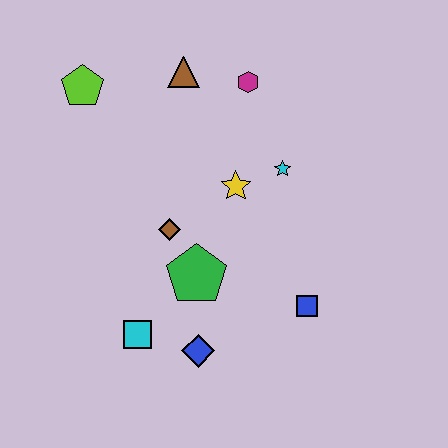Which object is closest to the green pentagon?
The brown diamond is closest to the green pentagon.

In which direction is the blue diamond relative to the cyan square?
The blue diamond is to the right of the cyan square.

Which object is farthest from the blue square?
The lime pentagon is farthest from the blue square.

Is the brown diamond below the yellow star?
Yes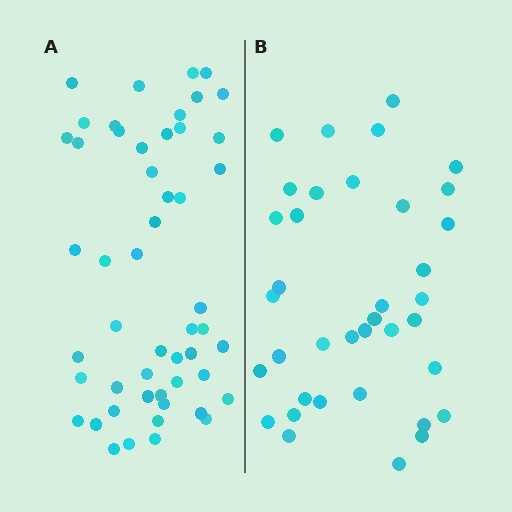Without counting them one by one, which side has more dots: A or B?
Region A (the left region) has more dots.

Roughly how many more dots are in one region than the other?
Region A has approximately 15 more dots than region B.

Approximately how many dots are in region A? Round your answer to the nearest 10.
About 50 dots. (The exact count is 51, which rounds to 50.)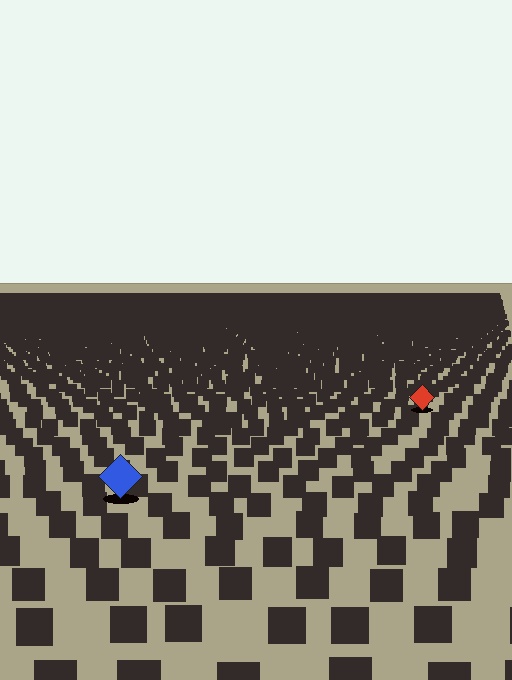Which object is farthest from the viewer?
The red diamond is farthest from the viewer. It appears smaller and the ground texture around it is denser.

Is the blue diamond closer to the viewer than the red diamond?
Yes. The blue diamond is closer — you can tell from the texture gradient: the ground texture is coarser near it.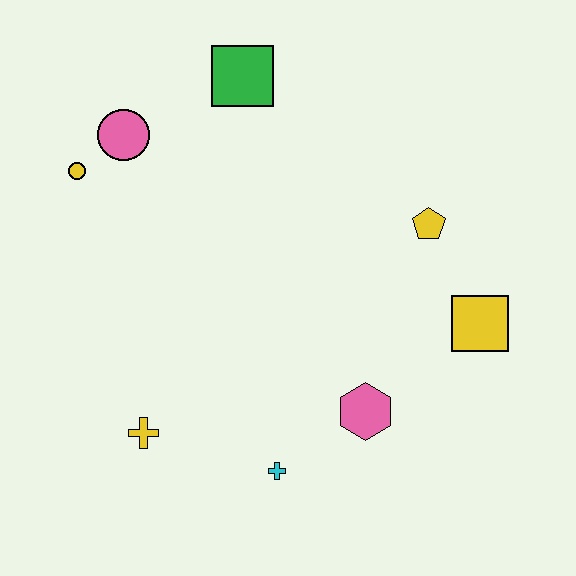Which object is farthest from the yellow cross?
The green square is farthest from the yellow cross.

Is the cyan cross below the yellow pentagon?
Yes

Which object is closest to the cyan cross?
The pink hexagon is closest to the cyan cross.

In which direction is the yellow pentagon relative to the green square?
The yellow pentagon is to the right of the green square.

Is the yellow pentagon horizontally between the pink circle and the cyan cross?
No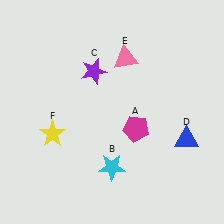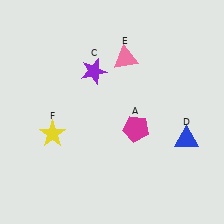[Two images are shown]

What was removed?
The cyan star (B) was removed in Image 2.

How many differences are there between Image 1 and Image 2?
There is 1 difference between the two images.